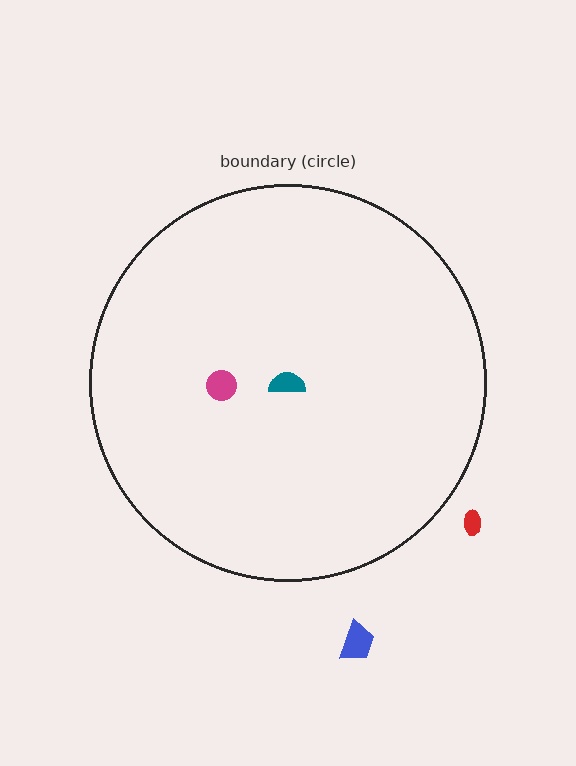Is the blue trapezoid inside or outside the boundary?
Outside.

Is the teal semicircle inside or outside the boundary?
Inside.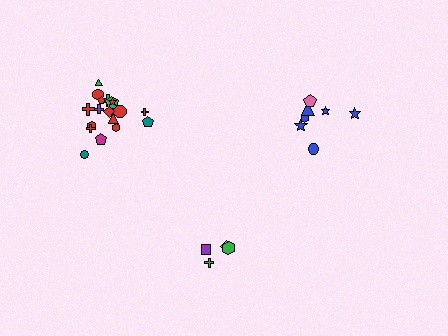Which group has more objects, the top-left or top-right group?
The top-left group.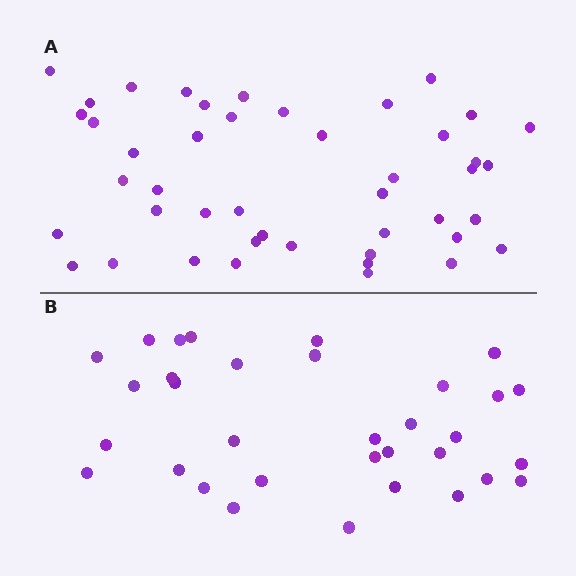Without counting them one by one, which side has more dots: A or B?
Region A (the top region) has more dots.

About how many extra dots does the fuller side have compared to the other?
Region A has roughly 12 or so more dots than region B.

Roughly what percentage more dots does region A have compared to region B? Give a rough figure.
About 35% more.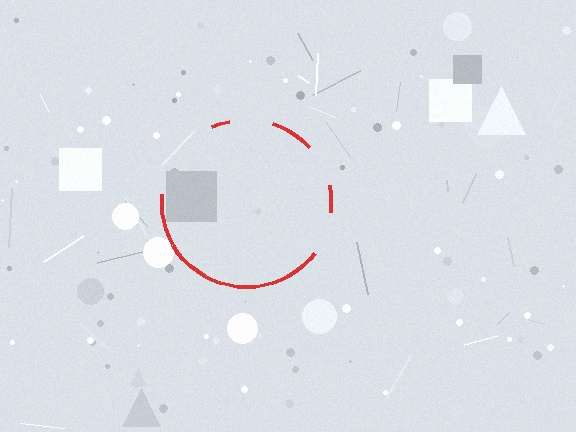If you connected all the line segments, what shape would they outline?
They would outline a circle.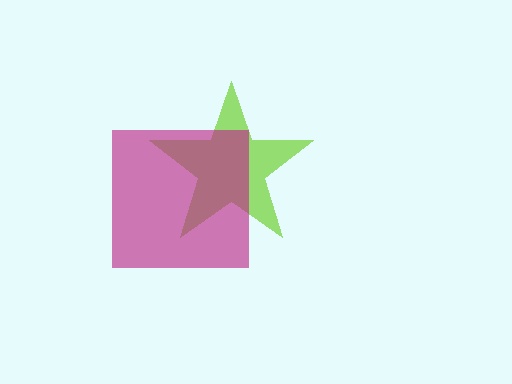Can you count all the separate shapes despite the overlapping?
Yes, there are 2 separate shapes.